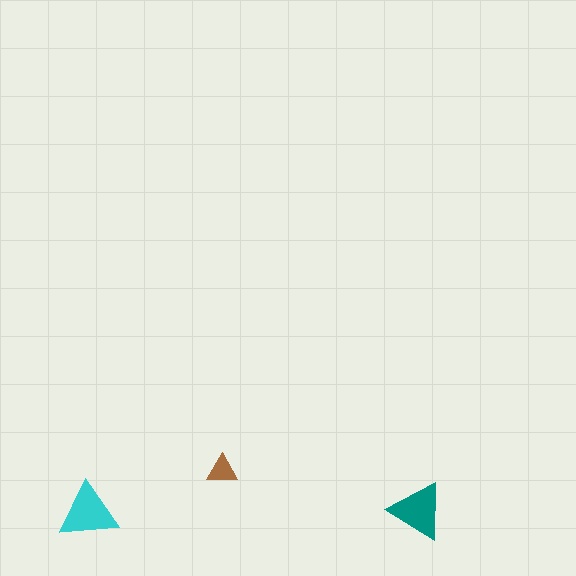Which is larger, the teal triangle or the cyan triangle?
The cyan one.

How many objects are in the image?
There are 3 objects in the image.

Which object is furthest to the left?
The cyan triangle is leftmost.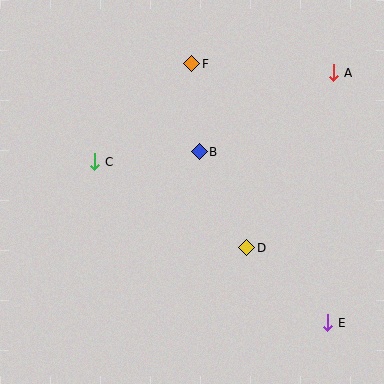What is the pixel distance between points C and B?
The distance between C and B is 105 pixels.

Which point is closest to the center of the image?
Point B at (199, 152) is closest to the center.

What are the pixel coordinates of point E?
Point E is at (328, 323).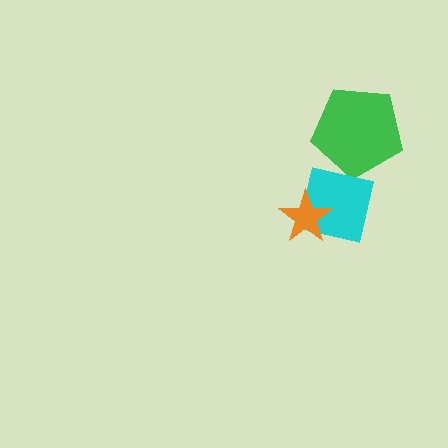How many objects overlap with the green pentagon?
0 objects overlap with the green pentagon.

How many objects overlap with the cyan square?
1 object overlaps with the cyan square.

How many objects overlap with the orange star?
1 object overlaps with the orange star.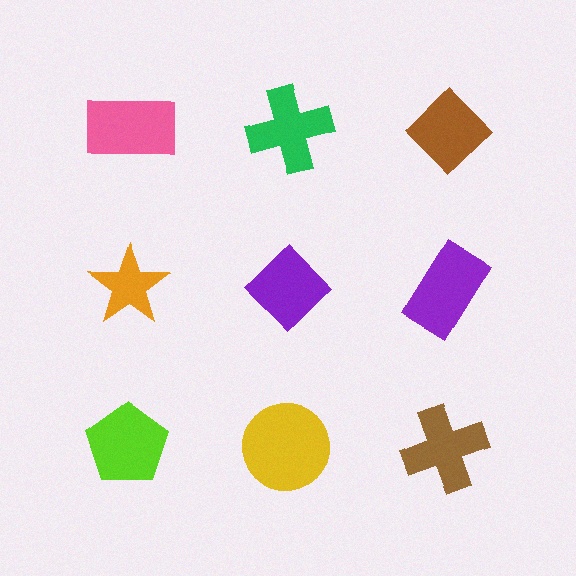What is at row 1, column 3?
A brown diamond.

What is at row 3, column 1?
A lime pentagon.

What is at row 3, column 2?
A yellow circle.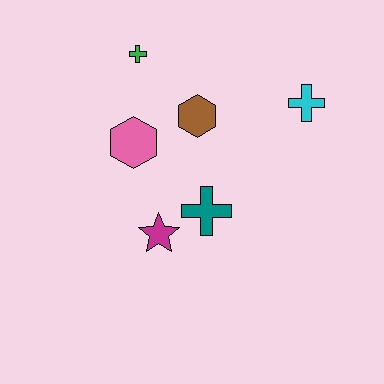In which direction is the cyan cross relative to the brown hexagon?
The cyan cross is to the right of the brown hexagon.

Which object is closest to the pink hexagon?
The brown hexagon is closest to the pink hexagon.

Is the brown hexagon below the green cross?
Yes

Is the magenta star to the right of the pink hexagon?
Yes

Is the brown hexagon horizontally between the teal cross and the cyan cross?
No